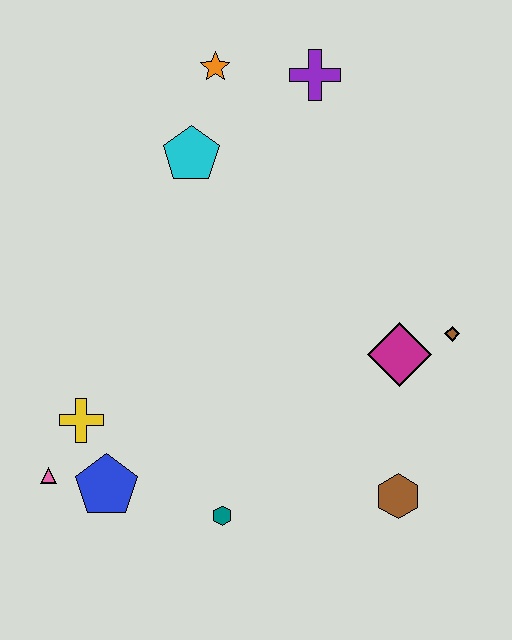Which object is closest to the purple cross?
The orange star is closest to the purple cross.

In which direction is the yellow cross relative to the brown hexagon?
The yellow cross is to the left of the brown hexagon.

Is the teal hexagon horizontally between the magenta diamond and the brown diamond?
No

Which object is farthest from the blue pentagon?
The purple cross is farthest from the blue pentagon.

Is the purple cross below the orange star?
Yes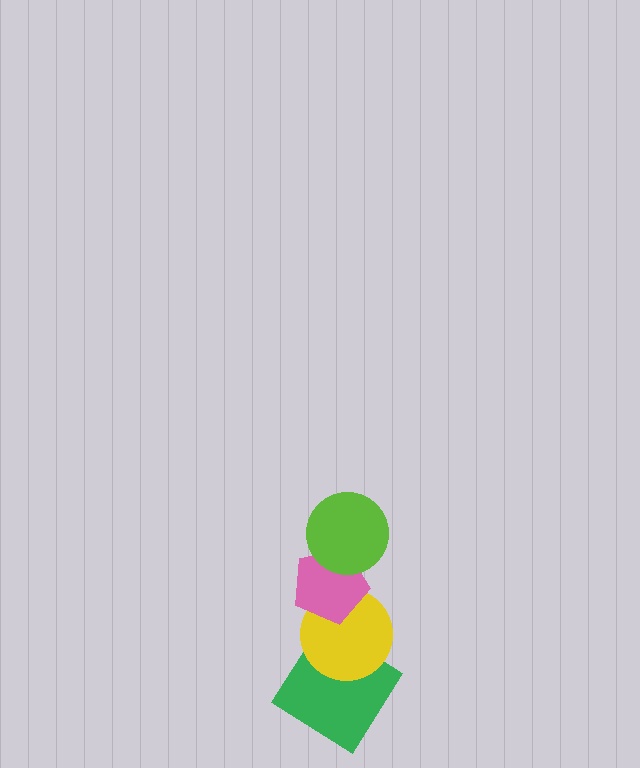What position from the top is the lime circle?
The lime circle is 1st from the top.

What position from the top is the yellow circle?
The yellow circle is 3rd from the top.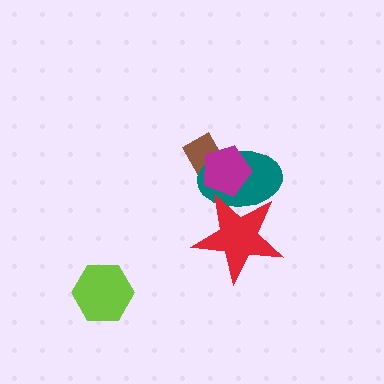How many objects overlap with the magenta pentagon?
3 objects overlap with the magenta pentagon.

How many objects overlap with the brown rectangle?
2 objects overlap with the brown rectangle.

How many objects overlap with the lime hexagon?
0 objects overlap with the lime hexagon.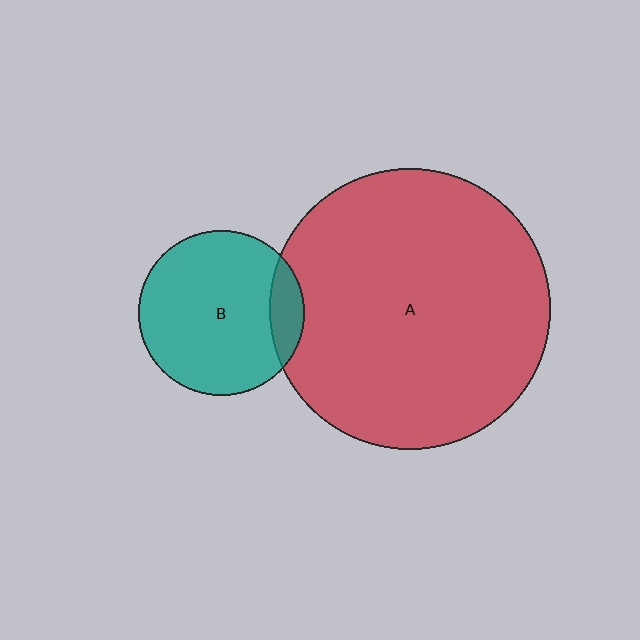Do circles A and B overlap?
Yes.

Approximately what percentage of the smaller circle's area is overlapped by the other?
Approximately 15%.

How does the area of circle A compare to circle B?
Approximately 2.9 times.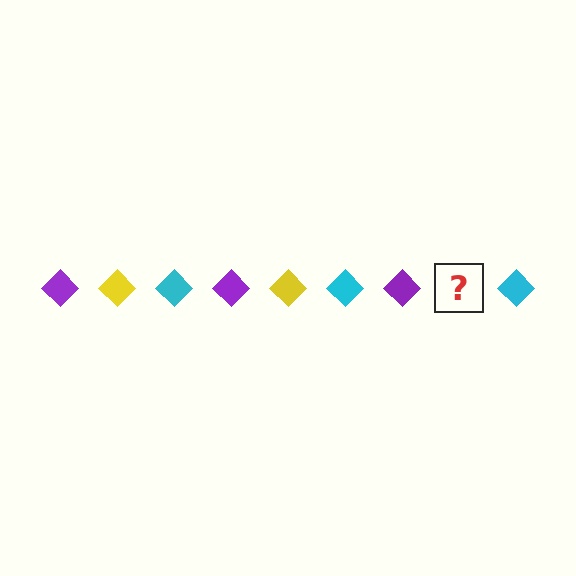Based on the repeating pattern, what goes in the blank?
The blank should be a yellow diamond.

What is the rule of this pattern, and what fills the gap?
The rule is that the pattern cycles through purple, yellow, cyan diamonds. The gap should be filled with a yellow diamond.